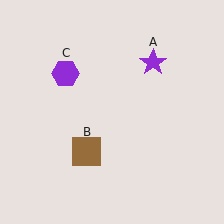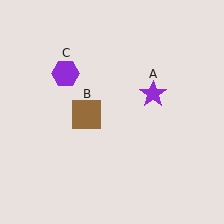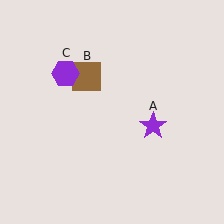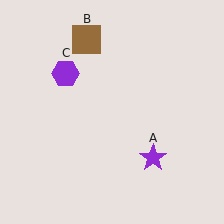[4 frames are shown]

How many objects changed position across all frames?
2 objects changed position: purple star (object A), brown square (object B).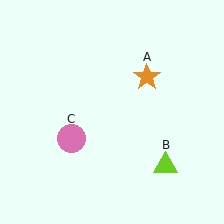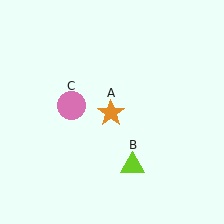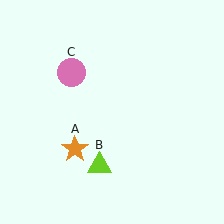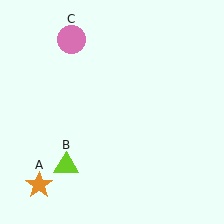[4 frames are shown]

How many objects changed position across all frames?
3 objects changed position: orange star (object A), lime triangle (object B), pink circle (object C).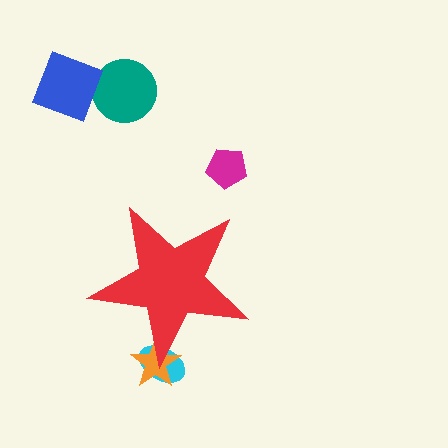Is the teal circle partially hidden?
No, the teal circle is fully visible.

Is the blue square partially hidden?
No, the blue square is fully visible.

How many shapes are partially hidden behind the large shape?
2 shapes are partially hidden.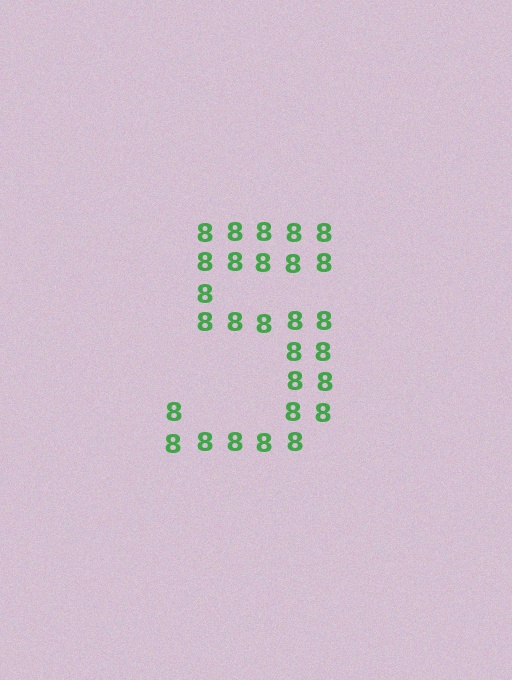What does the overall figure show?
The overall figure shows the digit 5.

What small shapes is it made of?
It is made of small digit 8's.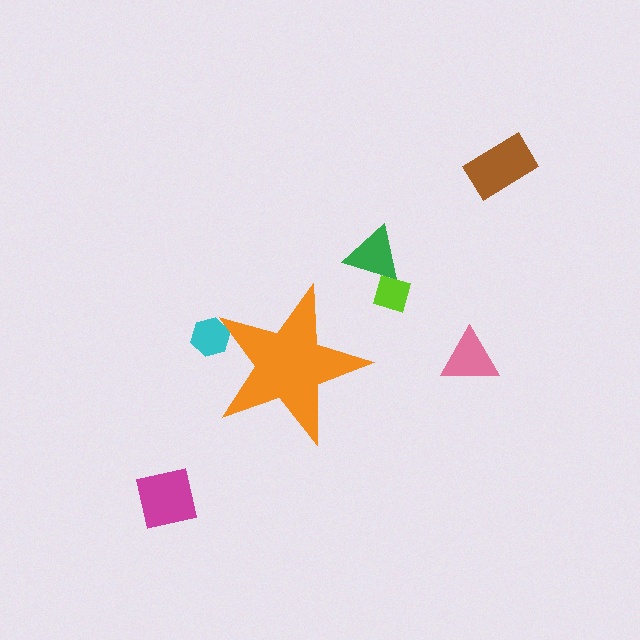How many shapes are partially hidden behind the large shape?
1 shape is partially hidden.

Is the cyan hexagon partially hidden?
Yes, the cyan hexagon is partially hidden behind the orange star.